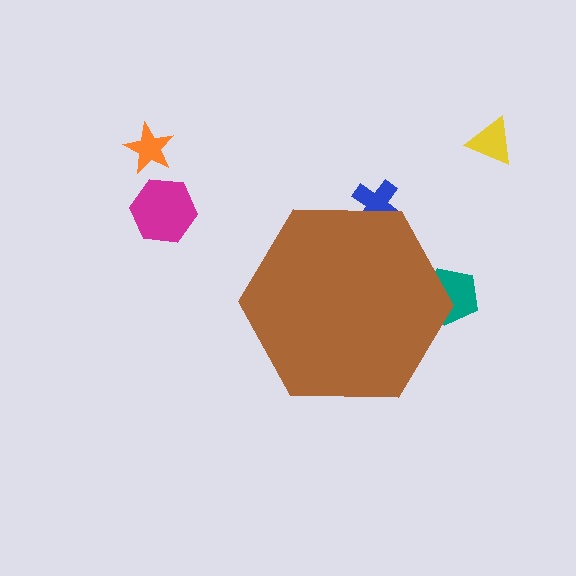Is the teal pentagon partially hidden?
Yes, the teal pentagon is partially hidden behind the brown hexagon.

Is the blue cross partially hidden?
Yes, the blue cross is partially hidden behind the brown hexagon.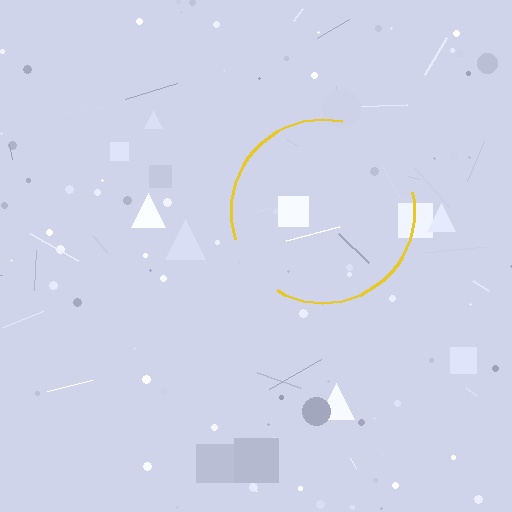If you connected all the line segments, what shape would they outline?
They would outline a circle.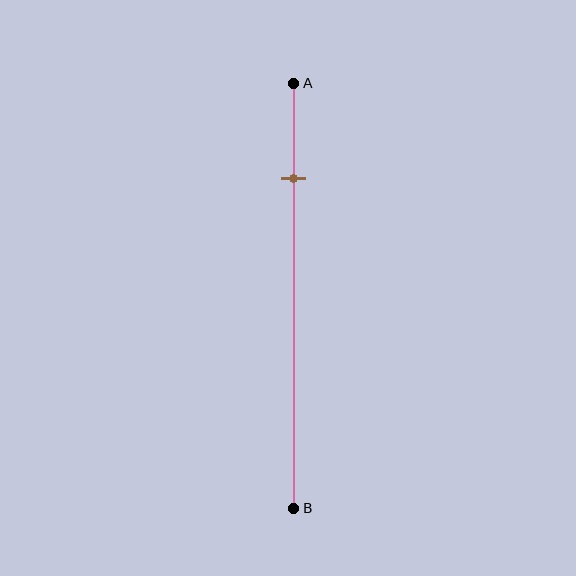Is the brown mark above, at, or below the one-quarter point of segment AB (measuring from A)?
The brown mark is approximately at the one-quarter point of segment AB.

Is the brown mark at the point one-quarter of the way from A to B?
Yes, the mark is approximately at the one-quarter point.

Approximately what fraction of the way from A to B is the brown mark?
The brown mark is approximately 25% of the way from A to B.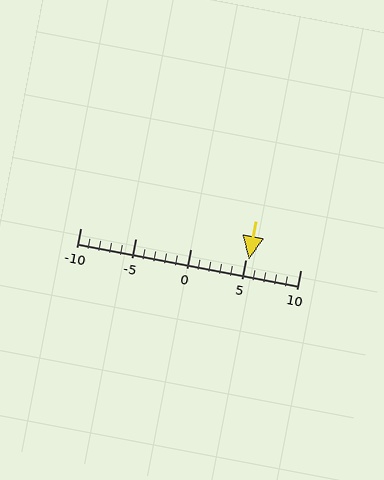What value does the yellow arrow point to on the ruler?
The yellow arrow points to approximately 5.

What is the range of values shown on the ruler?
The ruler shows values from -10 to 10.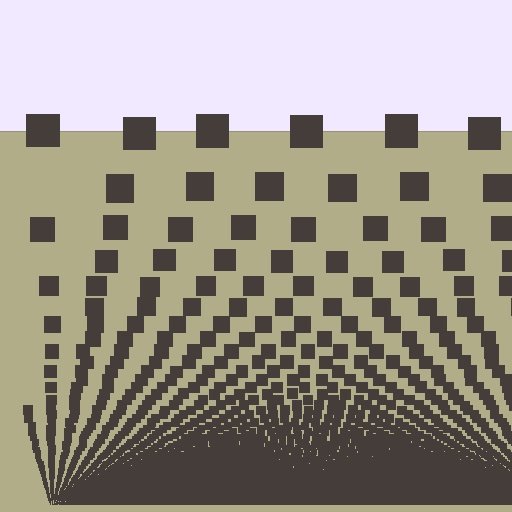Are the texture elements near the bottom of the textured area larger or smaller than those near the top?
Smaller. The gradient is inverted — elements near the bottom are smaller and denser.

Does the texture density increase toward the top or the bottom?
Density increases toward the bottom.